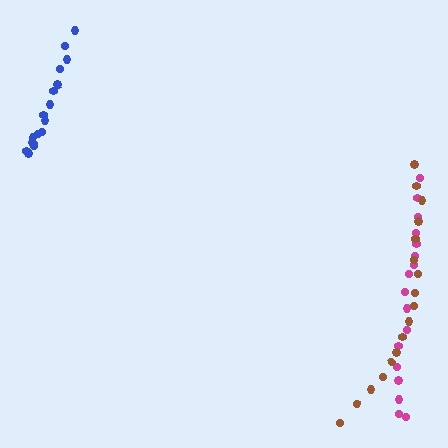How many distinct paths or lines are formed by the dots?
There are 3 distinct paths.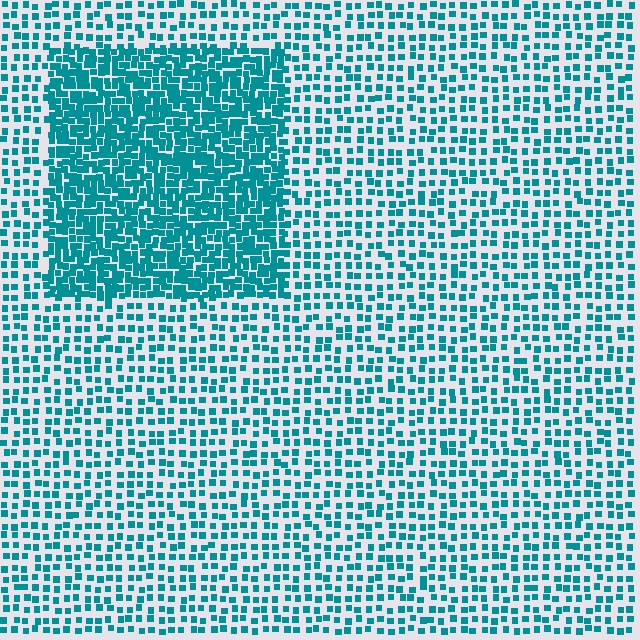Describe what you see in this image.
The image contains small teal elements arranged at two different densities. A rectangle-shaped region is visible where the elements are more densely packed than the surrounding area.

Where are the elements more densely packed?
The elements are more densely packed inside the rectangle boundary.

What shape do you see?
I see a rectangle.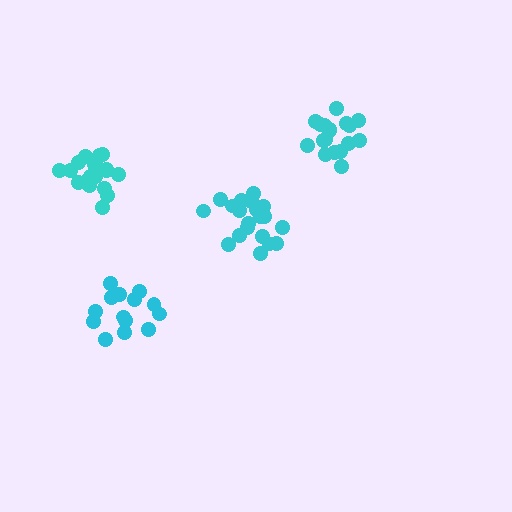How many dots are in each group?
Group 1: 19 dots, Group 2: 20 dots, Group 3: 14 dots, Group 4: 18 dots (71 total).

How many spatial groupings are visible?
There are 4 spatial groupings.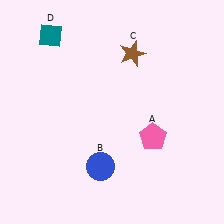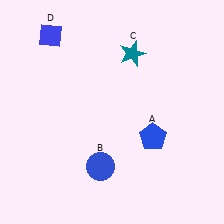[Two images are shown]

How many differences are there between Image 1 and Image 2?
There are 3 differences between the two images.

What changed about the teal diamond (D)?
In Image 1, D is teal. In Image 2, it changed to blue.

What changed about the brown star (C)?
In Image 1, C is brown. In Image 2, it changed to teal.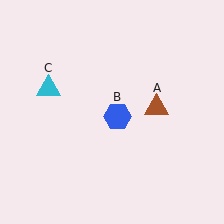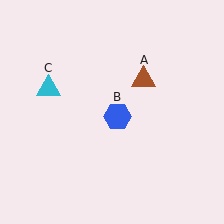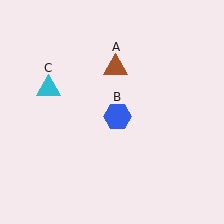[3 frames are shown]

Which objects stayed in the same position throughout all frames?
Blue hexagon (object B) and cyan triangle (object C) remained stationary.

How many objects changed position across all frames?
1 object changed position: brown triangle (object A).